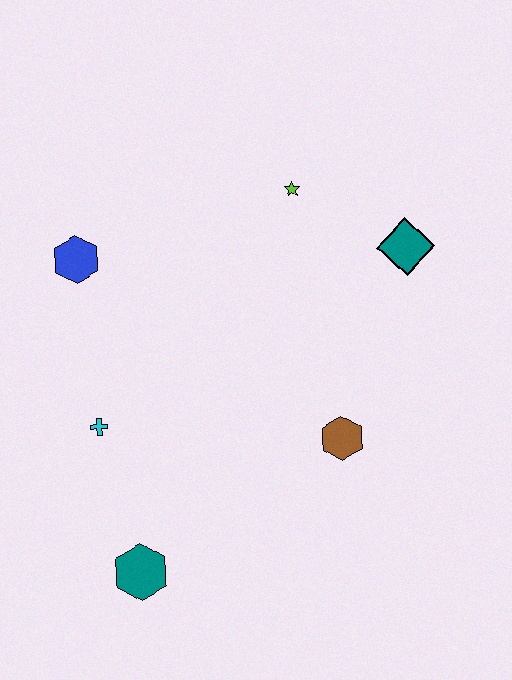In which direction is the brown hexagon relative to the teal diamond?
The brown hexagon is below the teal diamond.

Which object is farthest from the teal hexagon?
The teal diamond is farthest from the teal hexagon.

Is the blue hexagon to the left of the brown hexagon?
Yes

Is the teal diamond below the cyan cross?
No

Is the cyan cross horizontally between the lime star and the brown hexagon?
No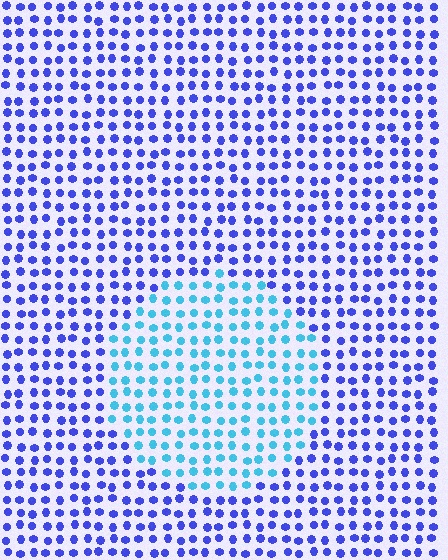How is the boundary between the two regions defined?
The boundary is defined purely by a slight shift in hue (about 45 degrees). Spacing, size, and orientation are identical on both sides.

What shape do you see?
I see a circle.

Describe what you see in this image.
The image is filled with small blue elements in a uniform arrangement. A circle-shaped region is visible where the elements are tinted to a slightly different hue, forming a subtle color boundary.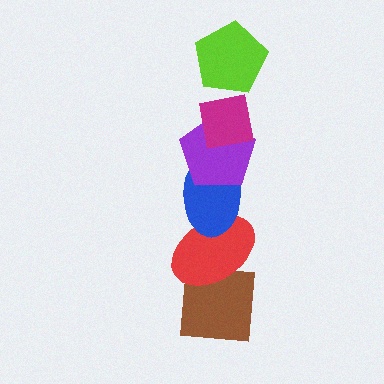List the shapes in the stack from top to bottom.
From top to bottom: the lime pentagon, the magenta square, the purple pentagon, the blue ellipse, the red ellipse, the brown square.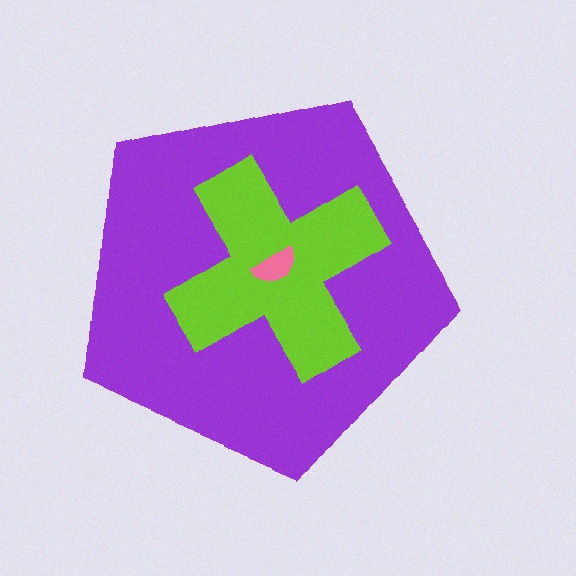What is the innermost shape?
The pink semicircle.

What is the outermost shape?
The purple pentagon.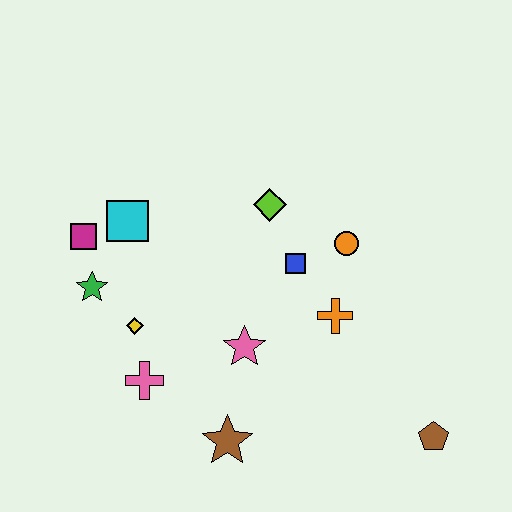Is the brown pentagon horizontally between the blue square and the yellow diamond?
No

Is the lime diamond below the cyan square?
No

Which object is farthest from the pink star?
The brown pentagon is farthest from the pink star.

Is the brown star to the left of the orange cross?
Yes